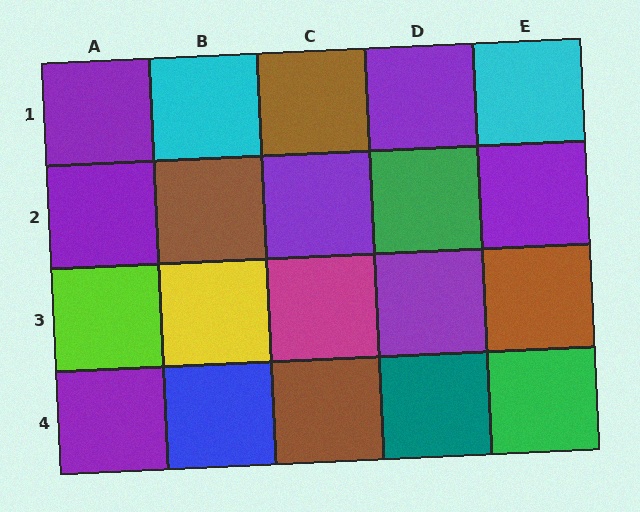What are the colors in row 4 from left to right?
Purple, blue, brown, teal, green.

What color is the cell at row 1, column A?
Purple.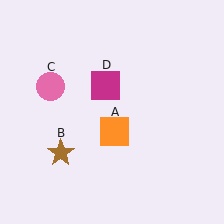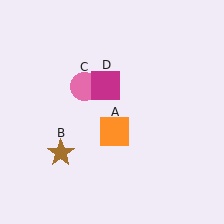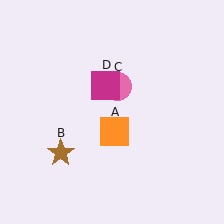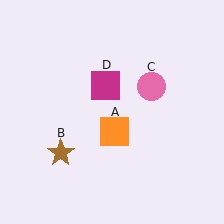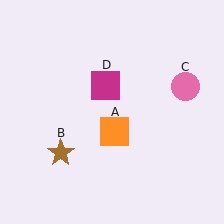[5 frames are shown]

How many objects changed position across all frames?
1 object changed position: pink circle (object C).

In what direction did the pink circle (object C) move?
The pink circle (object C) moved right.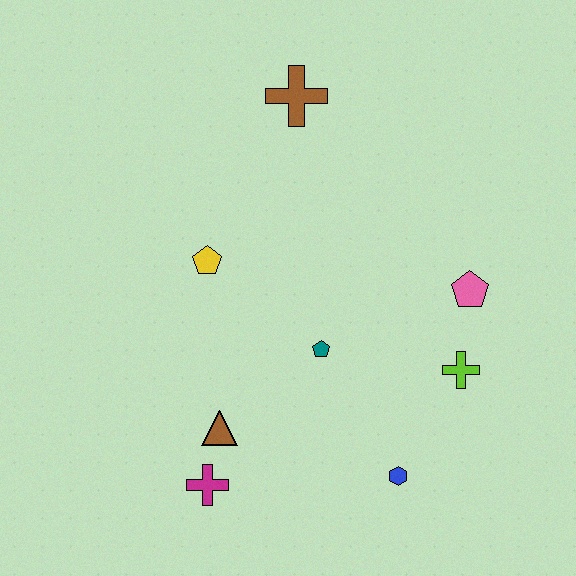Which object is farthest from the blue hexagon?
The brown cross is farthest from the blue hexagon.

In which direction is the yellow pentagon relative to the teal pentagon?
The yellow pentagon is to the left of the teal pentagon.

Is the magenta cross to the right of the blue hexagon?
No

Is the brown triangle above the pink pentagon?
No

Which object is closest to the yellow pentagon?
The teal pentagon is closest to the yellow pentagon.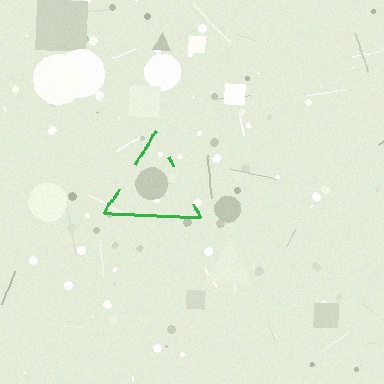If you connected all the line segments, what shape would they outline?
They would outline a triangle.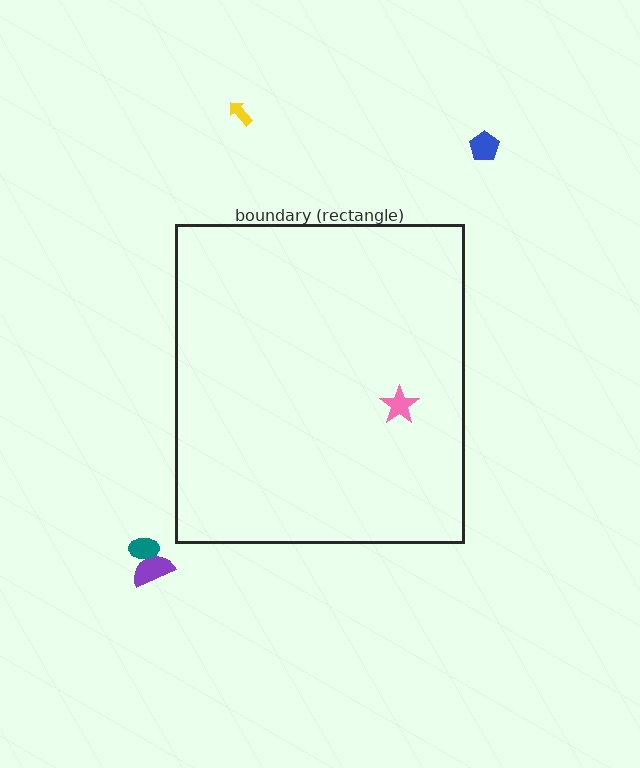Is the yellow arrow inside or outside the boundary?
Outside.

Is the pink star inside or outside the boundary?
Inside.